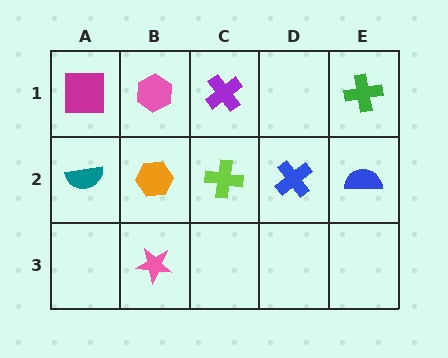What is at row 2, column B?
An orange hexagon.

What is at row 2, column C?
A lime cross.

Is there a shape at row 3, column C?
No, that cell is empty.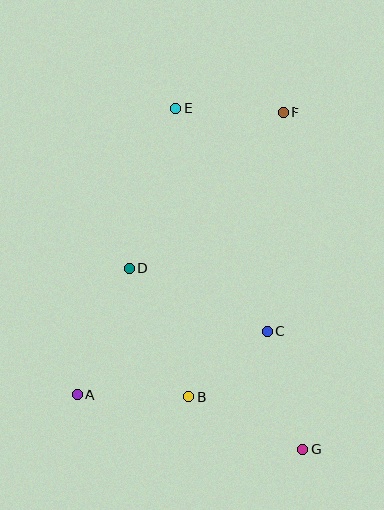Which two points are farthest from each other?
Points E and G are farthest from each other.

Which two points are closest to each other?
Points B and C are closest to each other.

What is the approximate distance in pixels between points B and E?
The distance between B and E is approximately 289 pixels.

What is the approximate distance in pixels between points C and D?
The distance between C and D is approximately 152 pixels.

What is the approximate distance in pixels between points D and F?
The distance between D and F is approximately 219 pixels.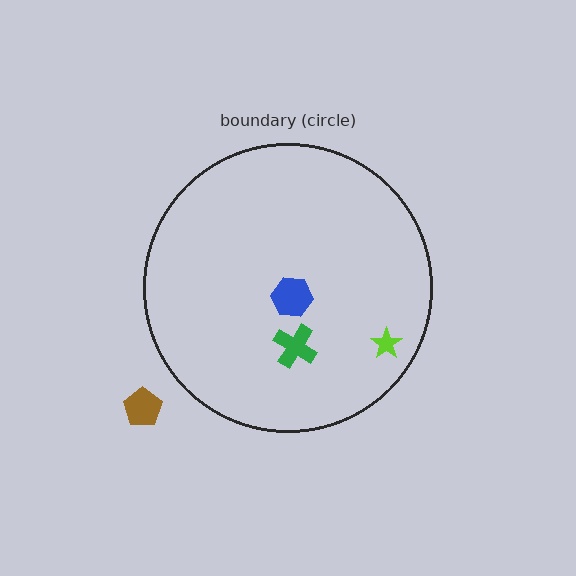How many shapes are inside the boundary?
3 inside, 1 outside.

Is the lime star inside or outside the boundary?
Inside.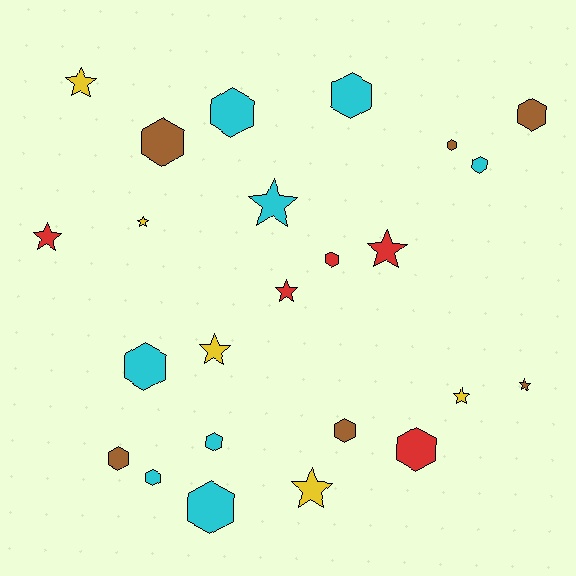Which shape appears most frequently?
Hexagon, with 14 objects.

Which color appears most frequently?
Cyan, with 8 objects.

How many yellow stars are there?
There are 5 yellow stars.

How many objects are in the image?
There are 24 objects.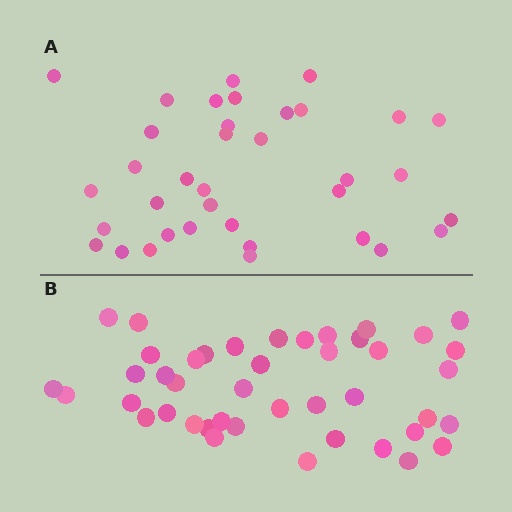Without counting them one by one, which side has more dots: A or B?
Region B (the bottom region) has more dots.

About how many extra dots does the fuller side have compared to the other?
Region B has roughly 8 or so more dots than region A.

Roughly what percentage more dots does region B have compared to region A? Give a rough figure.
About 20% more.